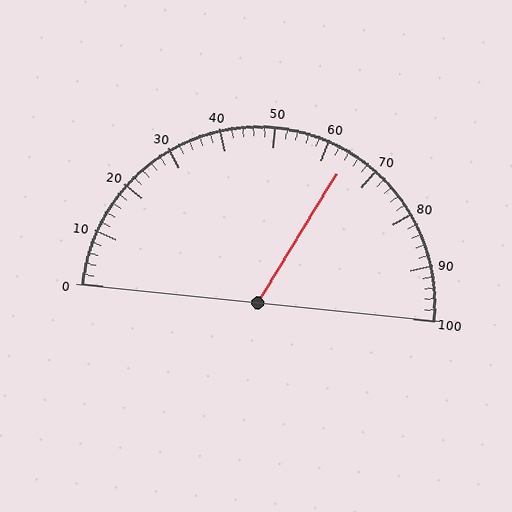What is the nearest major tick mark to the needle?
The nearest major tick mark is 60.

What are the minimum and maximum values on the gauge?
The gauge ranges from 0 to 100.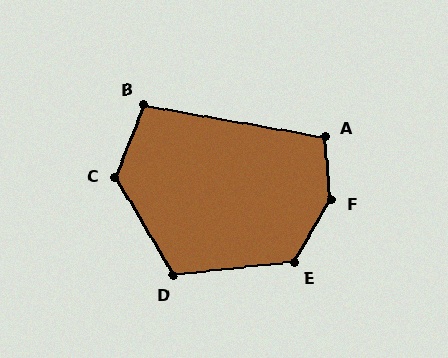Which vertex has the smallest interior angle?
B, at approximately 102 degrees.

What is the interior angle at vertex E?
Approximately 127 degrees (obtuse).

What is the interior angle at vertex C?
Approximately 128 degrees (obtuse).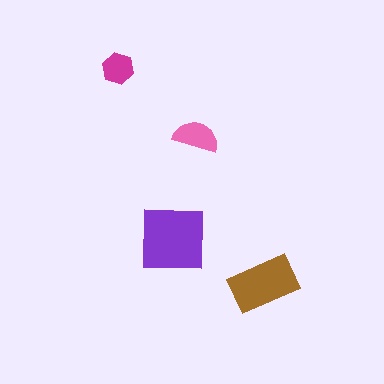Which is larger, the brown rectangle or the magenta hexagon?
The brown rectangle.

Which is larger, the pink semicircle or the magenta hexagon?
The pink semicircle.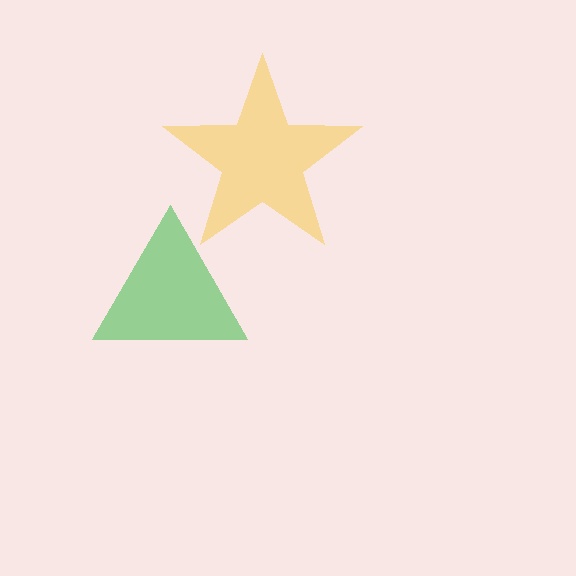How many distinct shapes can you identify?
There are 2 distinct shapes: a green triangle, a yellow star.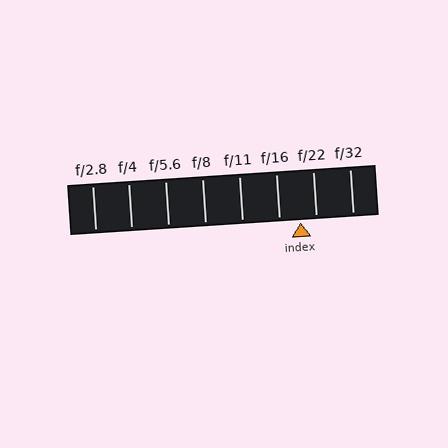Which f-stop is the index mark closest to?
The index mark is closest to f/22.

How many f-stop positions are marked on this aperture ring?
There are 8 f-stop positions marked.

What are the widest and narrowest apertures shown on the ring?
The widest aperture shown is f/2.8 and the narrowest is f/32.